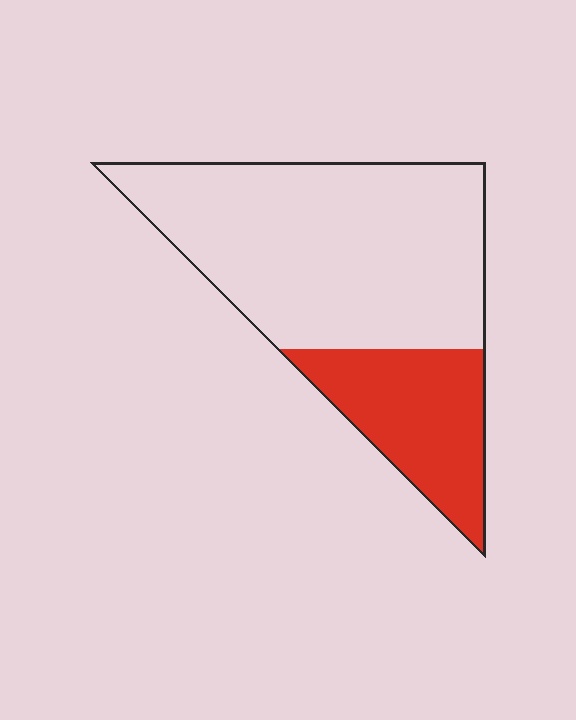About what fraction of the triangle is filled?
About one quarter (1/4).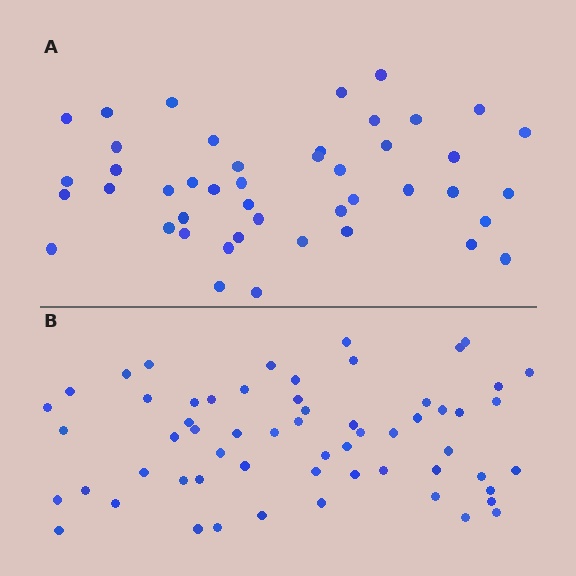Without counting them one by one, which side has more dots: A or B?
Region B (the bottom region) has more dots.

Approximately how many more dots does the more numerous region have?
Region B has approximately 15 more dots than region A.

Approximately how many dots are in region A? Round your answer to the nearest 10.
About 40 dots. (The exact count is 45, which rounds to 40.)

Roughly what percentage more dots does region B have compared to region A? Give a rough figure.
About 35% more.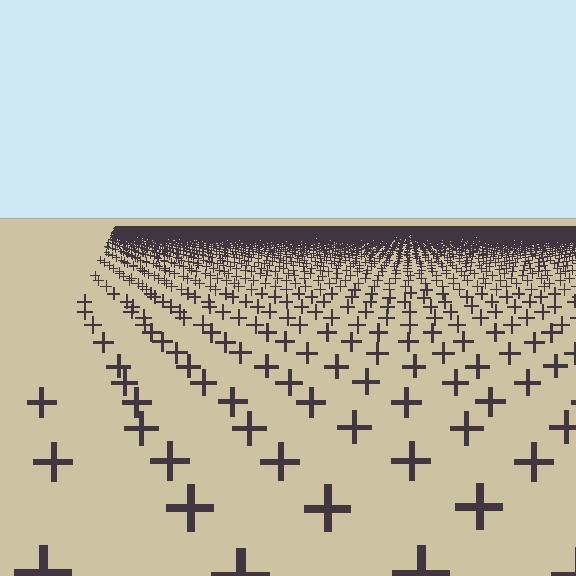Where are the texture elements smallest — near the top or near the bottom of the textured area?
Near the top.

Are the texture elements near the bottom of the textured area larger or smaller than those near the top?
Larger. Near the bottom, elements are closer to the viewer and appear at a bigger on-screen size.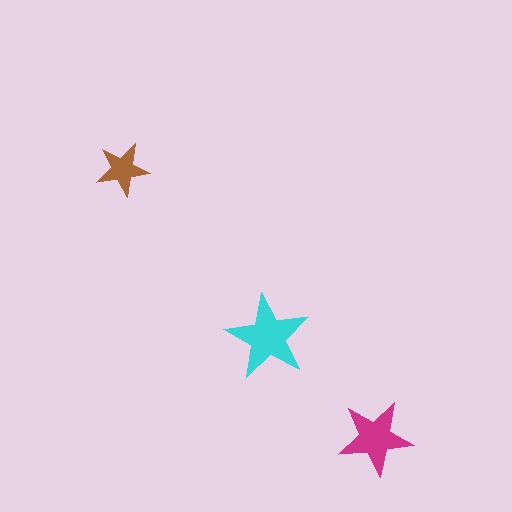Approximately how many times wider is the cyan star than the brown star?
About 1.5 times wider.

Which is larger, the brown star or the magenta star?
The magenta one.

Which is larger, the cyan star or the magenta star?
The cyan one.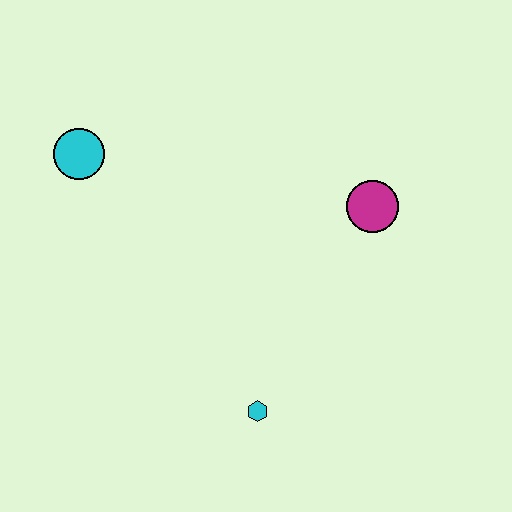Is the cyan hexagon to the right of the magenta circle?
No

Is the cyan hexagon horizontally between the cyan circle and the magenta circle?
Yes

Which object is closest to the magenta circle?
The cyan hexagon is closest to the magenta circle.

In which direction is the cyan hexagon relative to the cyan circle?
The cyan hexagon is below the cyan circle.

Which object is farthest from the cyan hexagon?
The cyan circle is farthest from the cyan hexagon.